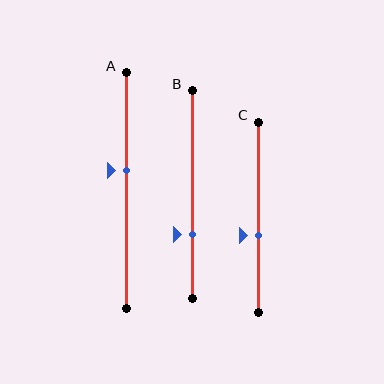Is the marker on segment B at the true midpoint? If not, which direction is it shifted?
No, the marker on segment B is shifted downward by about 19% of the segment length.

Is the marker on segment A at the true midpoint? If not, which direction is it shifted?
No, the marker on segment A is shifted upward by about 8% of the segment length.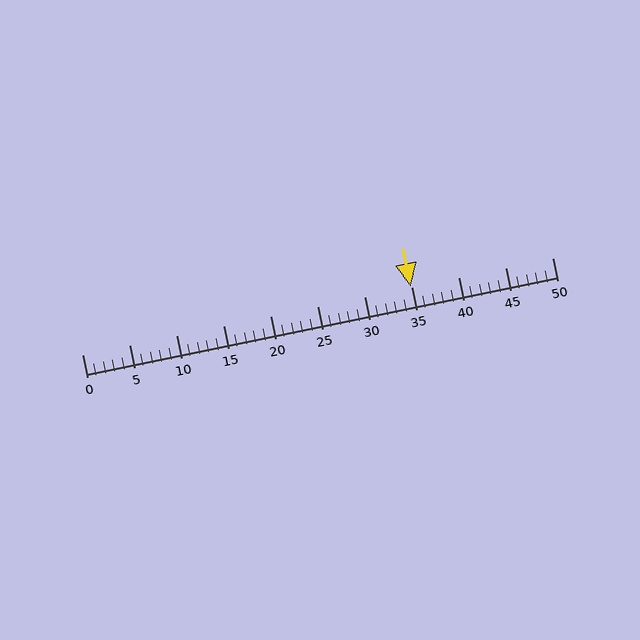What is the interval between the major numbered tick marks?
The major tick marks are spaced 5 units apart.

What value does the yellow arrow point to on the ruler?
The yellow arrow points to approximately 35.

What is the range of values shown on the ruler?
The ruler shows values from 0 to 50.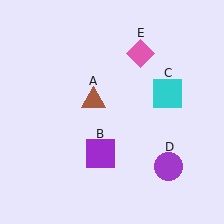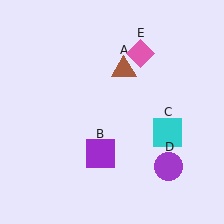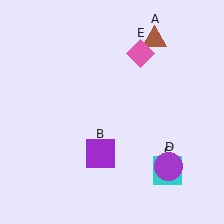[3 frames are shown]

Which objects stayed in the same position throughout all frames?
Purple square (object B) and purple circle (object D) and pink diamond (object E) remained stationary.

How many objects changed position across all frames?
2 objects changed position: brown triangle (object A), cyan square (object C).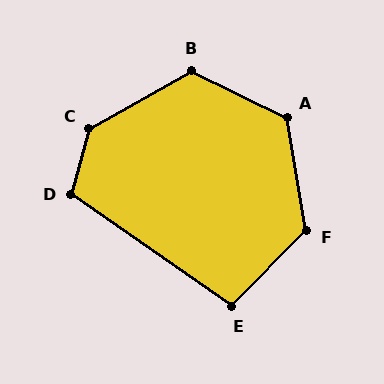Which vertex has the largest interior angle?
C, at approximately 135 degrees.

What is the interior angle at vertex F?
Approximately 126 degrees (obtuse).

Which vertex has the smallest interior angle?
E, at approximately 100 degrees.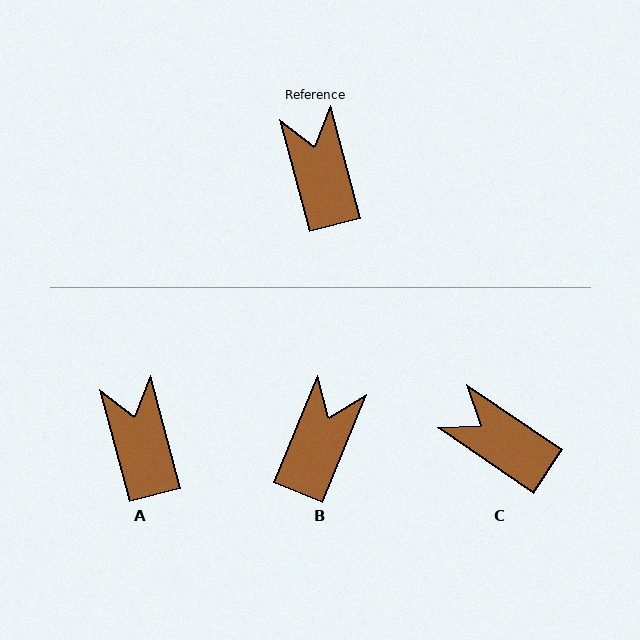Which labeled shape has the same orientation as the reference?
A.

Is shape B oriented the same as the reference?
No, it is off by about 37 degrees.